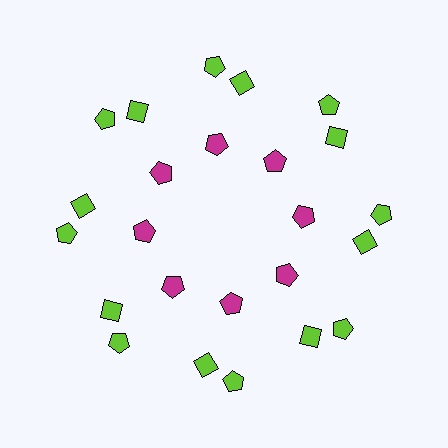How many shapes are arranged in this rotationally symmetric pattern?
There are 24 shapes, arranged in 8 groups of 3.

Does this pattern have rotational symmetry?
Yes, this pattern has 8-fold rotational symmetry. It looks the same after rotating 45 degrees around the center.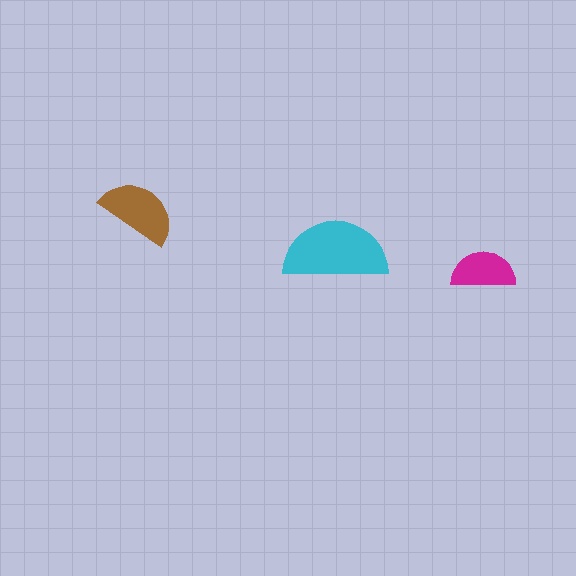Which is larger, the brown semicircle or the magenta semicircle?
The brown one.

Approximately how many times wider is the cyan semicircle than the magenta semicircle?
About 1.5 times wider.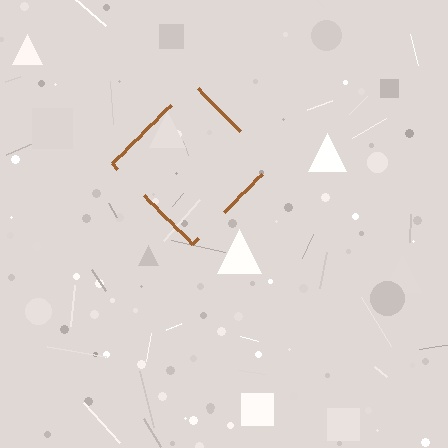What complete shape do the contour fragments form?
The contour fragments form a diamond.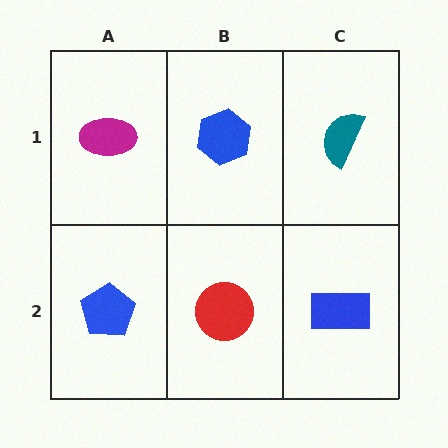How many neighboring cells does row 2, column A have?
2.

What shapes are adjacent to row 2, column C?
A teal semicircle (row 1, column C), a red circle (row 2, column B).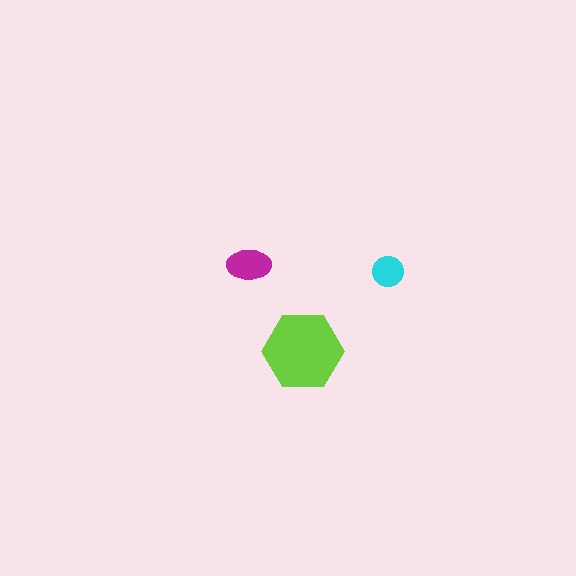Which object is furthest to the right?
The cyan circle is rightmost.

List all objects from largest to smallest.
The lime hexagon, the magenta ellipse, the cyan circle.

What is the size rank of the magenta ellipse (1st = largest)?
2nd.